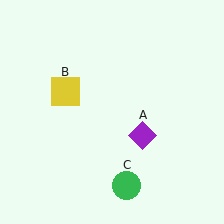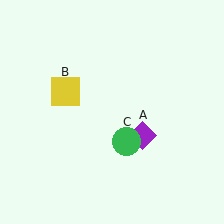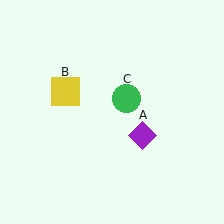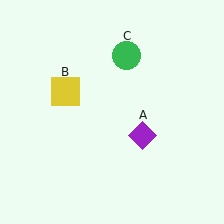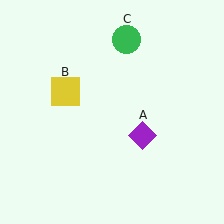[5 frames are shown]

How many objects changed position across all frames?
1 object changed position: green circle (object C).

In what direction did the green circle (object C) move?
The green circle (object C) moved up.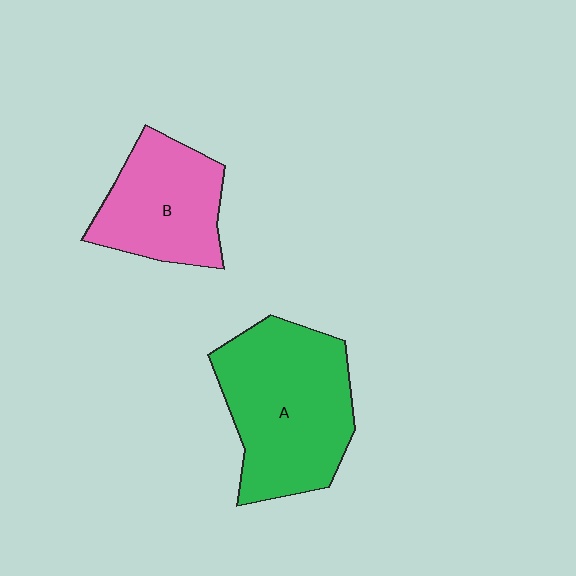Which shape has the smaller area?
Shape B (pink).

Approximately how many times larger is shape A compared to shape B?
Approximately 1.5 times.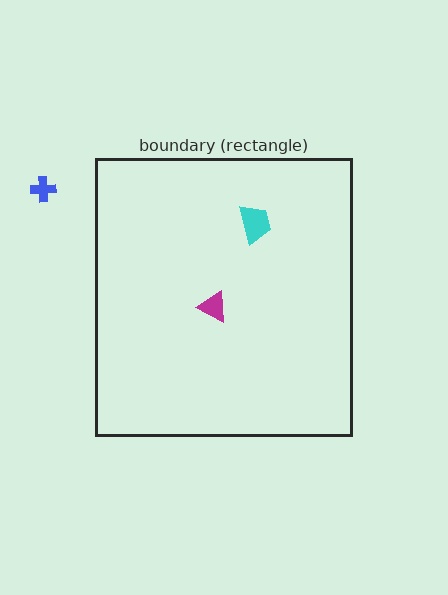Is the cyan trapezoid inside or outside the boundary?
Inside.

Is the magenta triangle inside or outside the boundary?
Inside.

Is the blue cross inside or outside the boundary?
Outside.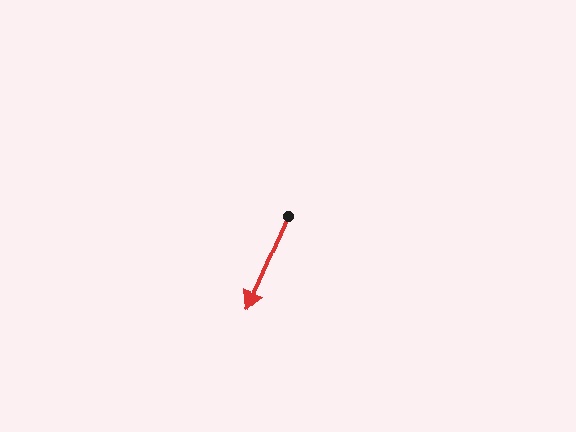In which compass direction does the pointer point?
Southwest.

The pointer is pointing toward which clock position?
Roughly 7 o'clock.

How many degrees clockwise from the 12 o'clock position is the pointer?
Approximately 204 degrees.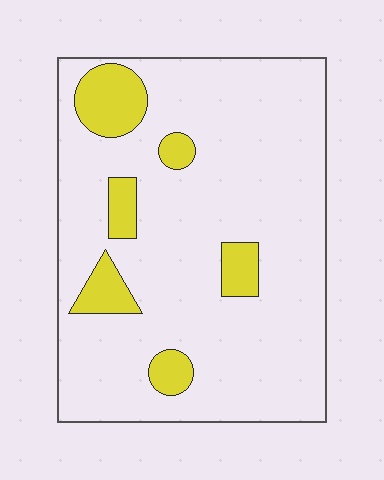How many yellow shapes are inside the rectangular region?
6.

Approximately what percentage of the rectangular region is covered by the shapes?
Approximately 15%.